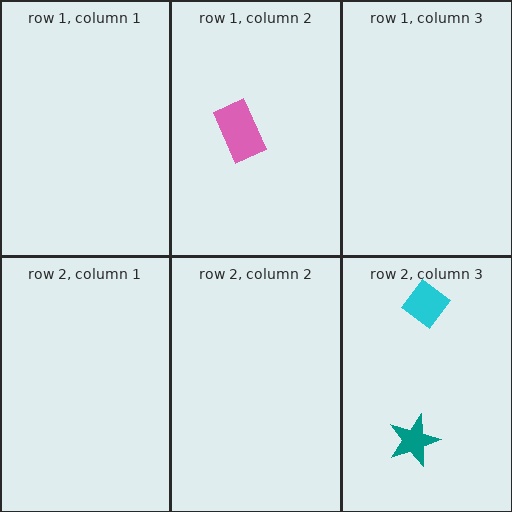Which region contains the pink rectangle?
The row 1, column 2 region.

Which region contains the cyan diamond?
The row 2, column 3 region.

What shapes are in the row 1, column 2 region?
The pink rectangle.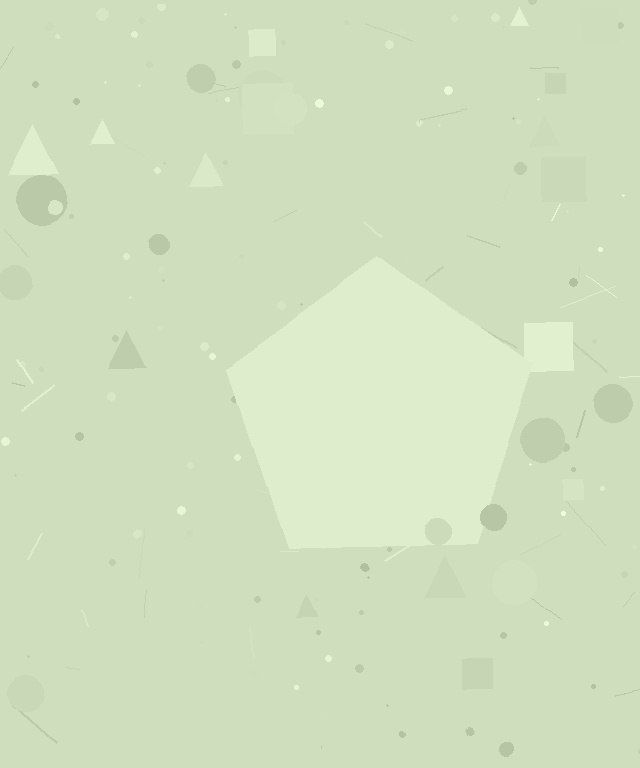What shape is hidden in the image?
A pentagon is hidden in the image.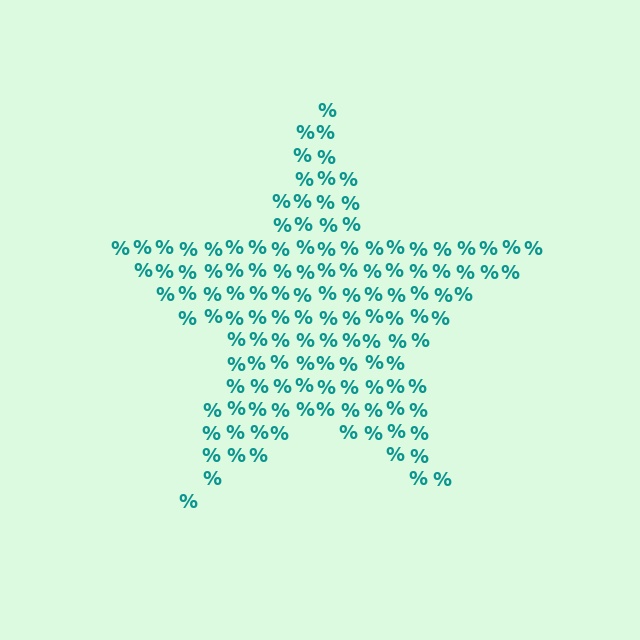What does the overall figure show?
The overall figure shows a star.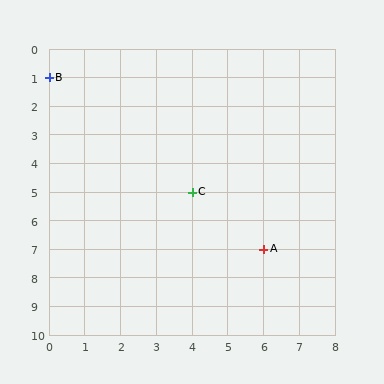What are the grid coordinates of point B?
Point B is at grid coordinates (0, 1).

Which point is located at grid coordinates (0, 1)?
Point B is at (0, 1).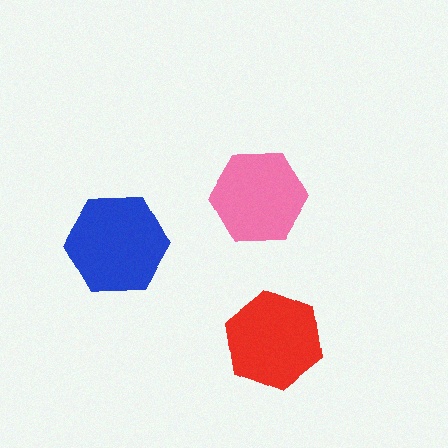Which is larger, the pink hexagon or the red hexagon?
The red one.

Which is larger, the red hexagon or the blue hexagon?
The blue one.